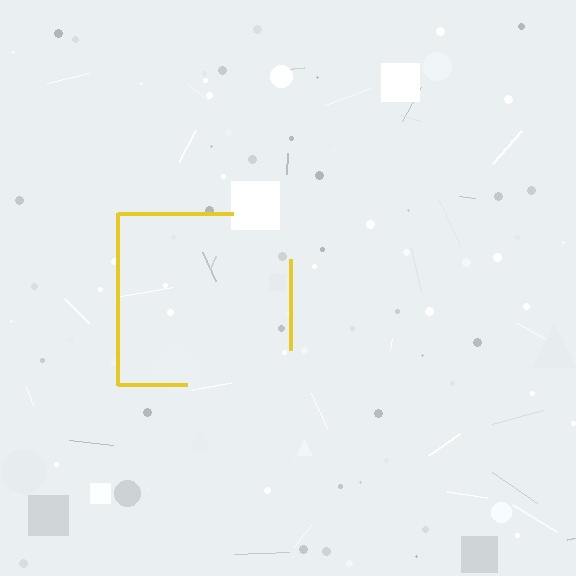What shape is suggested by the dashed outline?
The dashed outline suggests a square.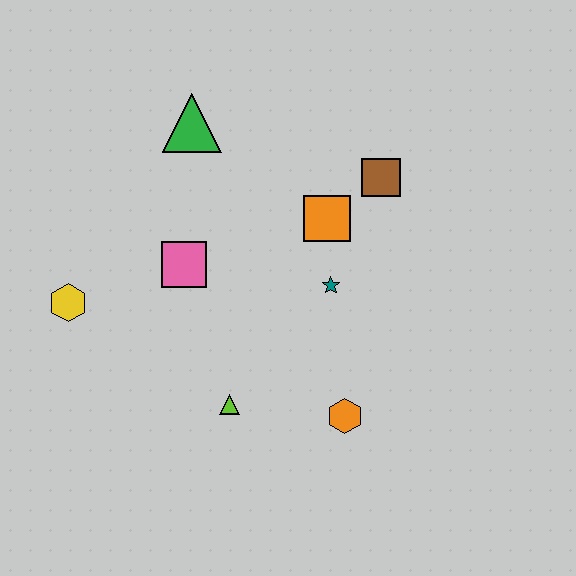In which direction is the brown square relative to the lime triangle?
The brown square is above the lime triangle.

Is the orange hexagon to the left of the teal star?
No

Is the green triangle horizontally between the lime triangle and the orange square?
No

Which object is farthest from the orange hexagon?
The green triangle is farthest from the orange hexagon.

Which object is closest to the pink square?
The yellow hexagon is closest to the pink square.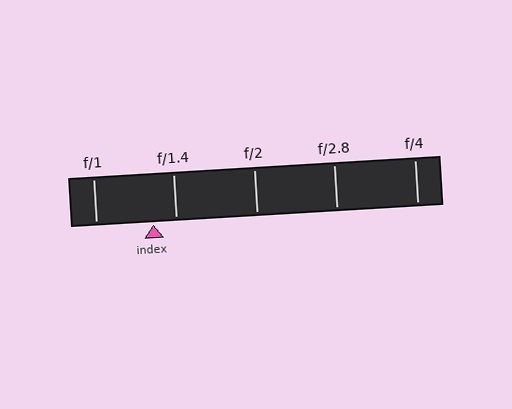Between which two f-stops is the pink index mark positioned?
The index mark is between f/1 and f/1.4.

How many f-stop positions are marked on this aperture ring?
There are 5 f-stop positions marked.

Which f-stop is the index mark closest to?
The index mark is closest to f/1.4.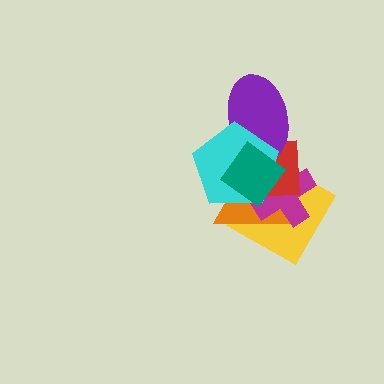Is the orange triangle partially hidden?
Yes, it is partially covered by another shape.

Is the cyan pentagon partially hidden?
Yes, it is partially covered by another shape.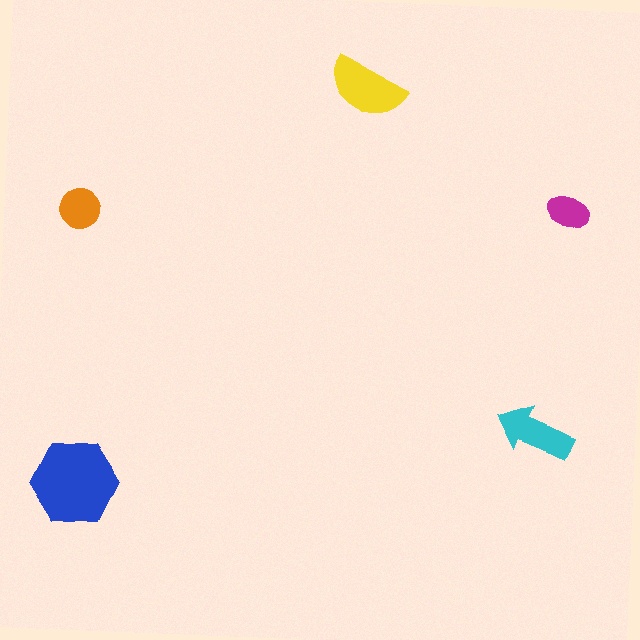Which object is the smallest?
The magenta ellipse.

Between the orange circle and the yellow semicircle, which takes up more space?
The yellow semicircle.